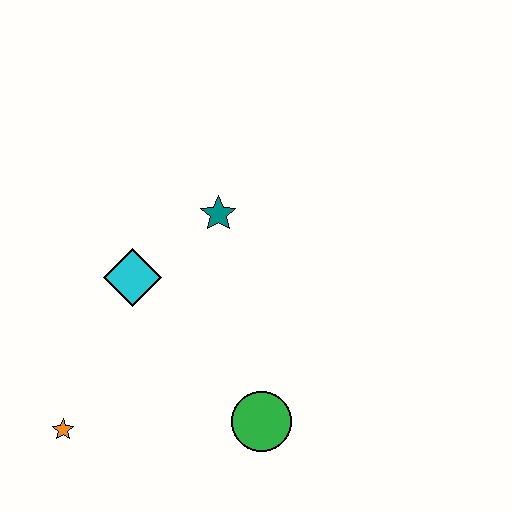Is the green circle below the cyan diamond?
Yes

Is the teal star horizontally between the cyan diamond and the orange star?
No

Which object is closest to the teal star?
The cyan diamond is closest to the teal star.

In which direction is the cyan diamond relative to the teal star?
The cyan diamond is to the left of the teal star.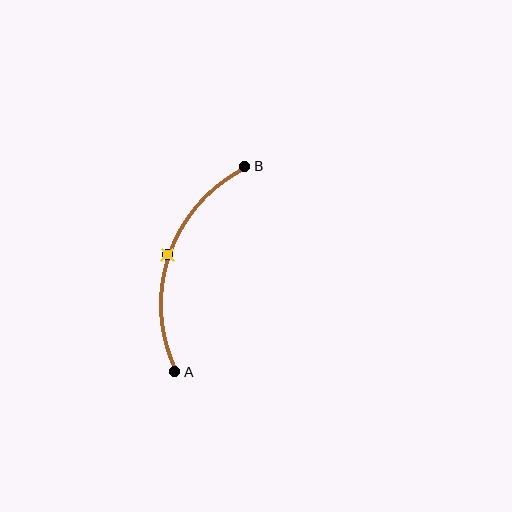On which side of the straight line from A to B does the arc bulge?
The arc bulges to the left of the straight line connecting A and B.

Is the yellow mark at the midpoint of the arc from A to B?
Yes. The yellow mark lies on the arc at equal arc-length from both A and B — it is the arc midpoint.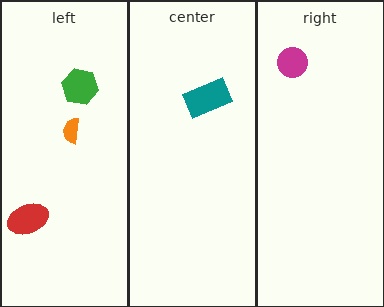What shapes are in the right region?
The magenta circle.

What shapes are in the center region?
The teal rectangle.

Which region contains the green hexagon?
The left region.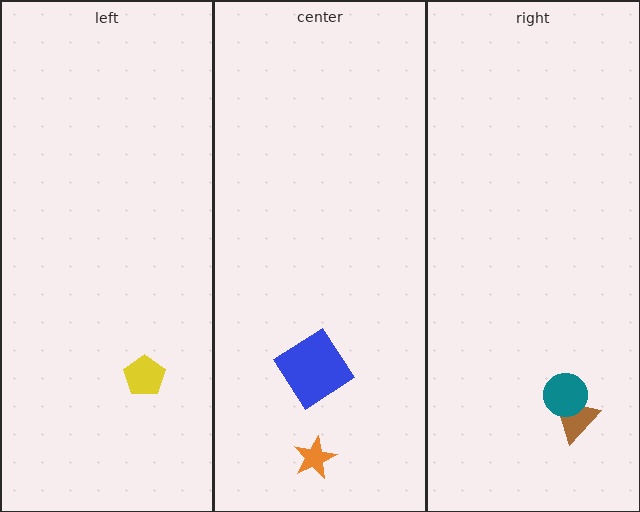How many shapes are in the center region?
2.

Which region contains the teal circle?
The right region.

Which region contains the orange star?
The center region.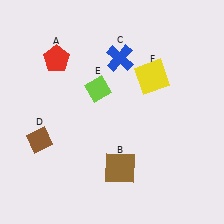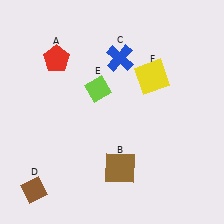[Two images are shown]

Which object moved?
The brown diamond (D) moved down.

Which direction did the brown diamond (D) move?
The brown diamond (D) moved down.